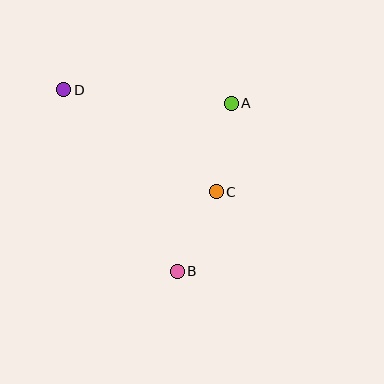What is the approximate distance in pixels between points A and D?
The distance between A and D is approximately 168 pixels.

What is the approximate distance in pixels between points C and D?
The distance between C and D is approximately 184 pixels.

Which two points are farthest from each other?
Points B and D are farthest from each other.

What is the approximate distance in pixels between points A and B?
The distance between A and B is approximately 176 pixels.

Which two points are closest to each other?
Points B and C are closest to each other.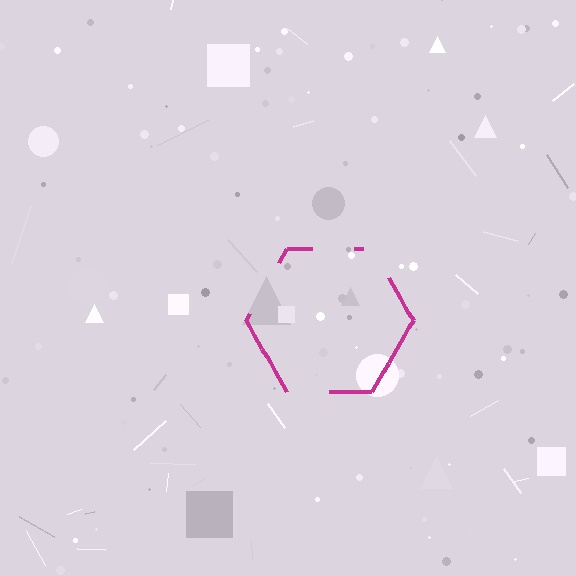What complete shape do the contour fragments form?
The contour fragments form a hexagon.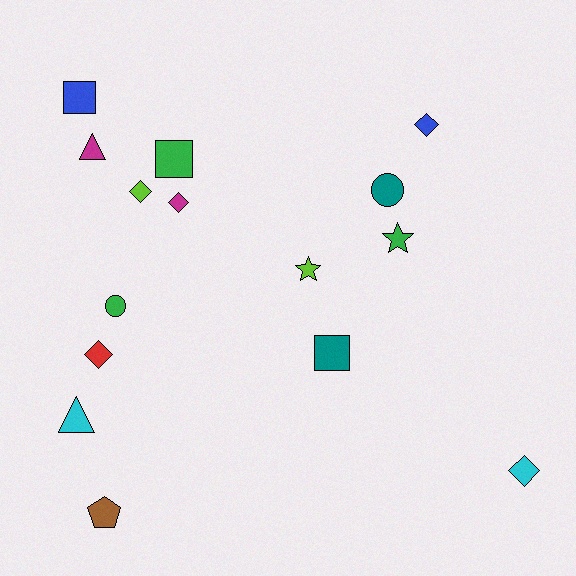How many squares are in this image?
There are 3 squares.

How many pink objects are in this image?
There are no pink objects.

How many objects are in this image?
There are 15 objects.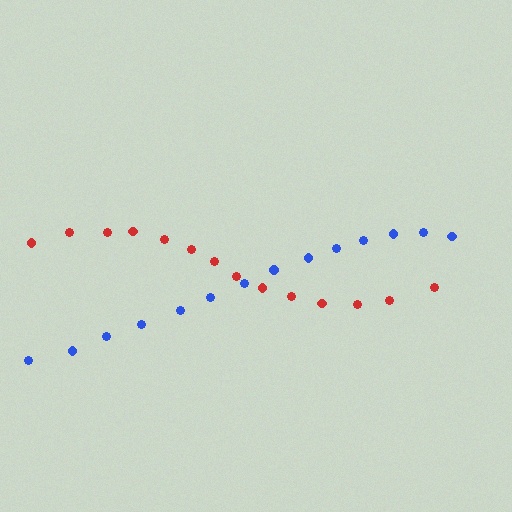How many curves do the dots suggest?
There are 2 distinct paths.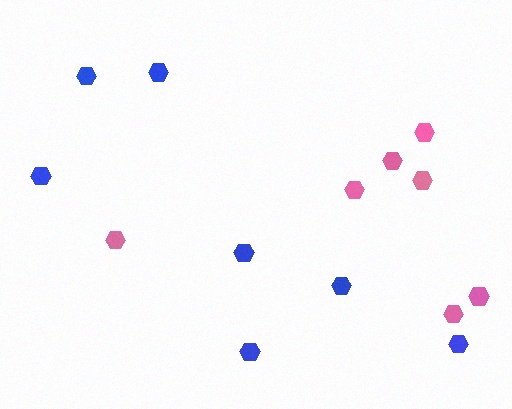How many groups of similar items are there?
There are 2 groups: one group of blue hexagons (7) and one group of pink hexagons (7).